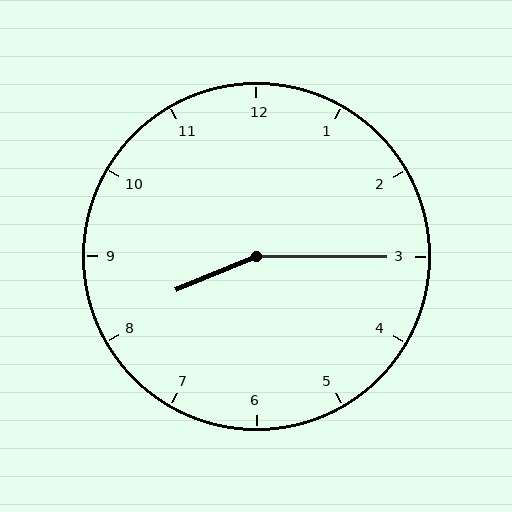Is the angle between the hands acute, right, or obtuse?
It is obtuse.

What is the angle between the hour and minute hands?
Approximately 158 degrees.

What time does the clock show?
8:15.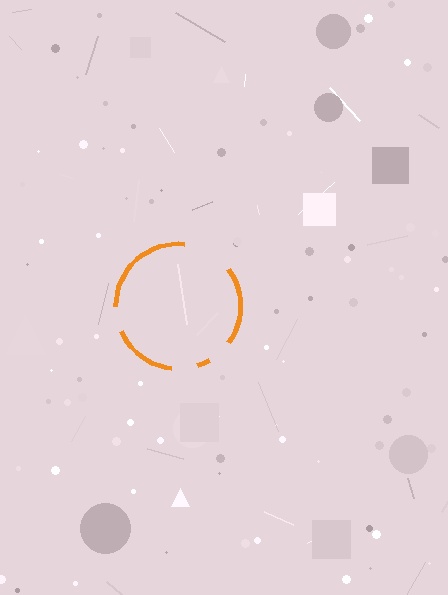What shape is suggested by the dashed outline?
The dashed outline suggests a circle.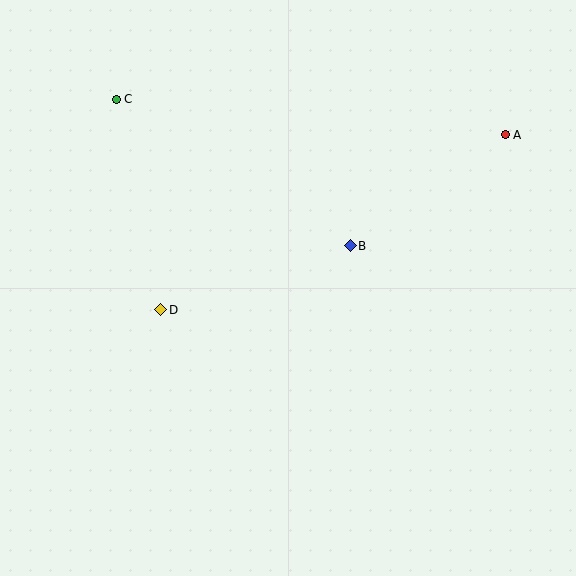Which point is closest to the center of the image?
Point B at (350, 246) is closest to the center.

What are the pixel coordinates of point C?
Point C is at (116, 99).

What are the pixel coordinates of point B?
Point B is at (350, 246).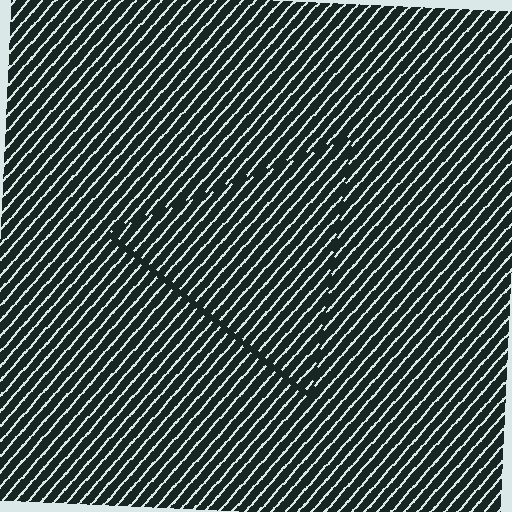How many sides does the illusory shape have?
3 sides — the line-ends trace a triangle.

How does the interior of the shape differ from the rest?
The interior of the shape contains the same grating, shifted by half a period — the contour is defined by the phase discontinuity where line-ends from the inner and outer gratings abut.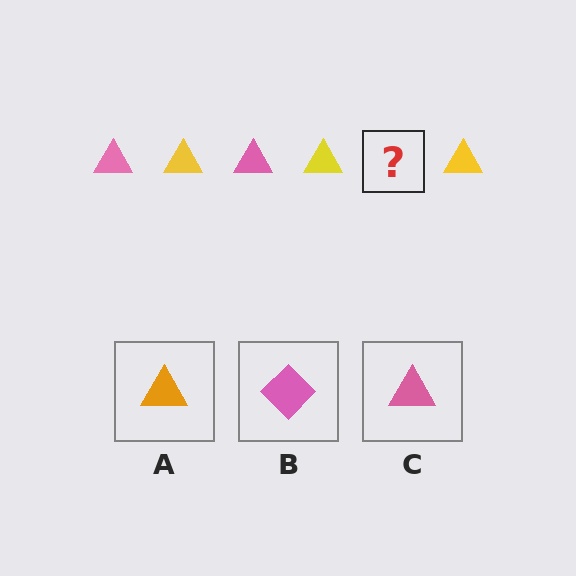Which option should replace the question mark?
Option C.